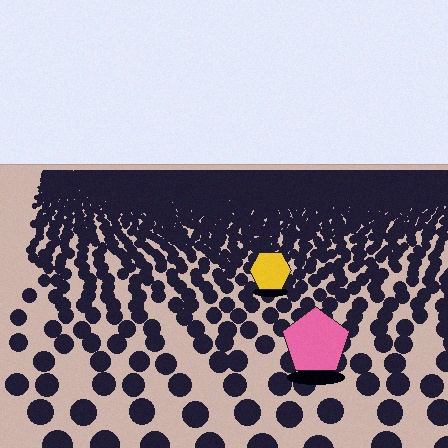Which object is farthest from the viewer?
The yellow hexagon is farthest from the viewer. It appears smaller and the ground texture around it is denser.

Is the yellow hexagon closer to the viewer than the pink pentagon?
No. The pink pentagon is closer — you can tell from the texture gradient: the ground texture is coarser near it.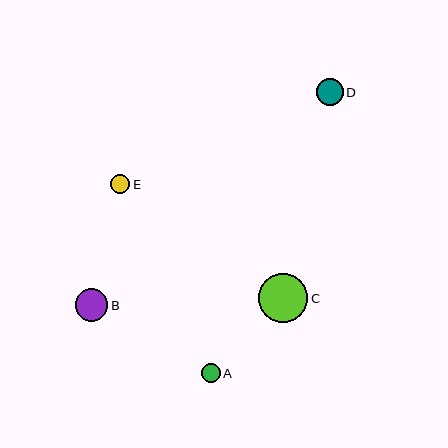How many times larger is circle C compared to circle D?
Circle C is approximately 1.8 times the size of circle D.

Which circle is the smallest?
Circle A is the smallest with a size of approximately 18 pixels.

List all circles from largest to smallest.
From largest to smallest: C, B, D, E, A.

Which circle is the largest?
Circle C is the largest with a size of approximately 49 pixels.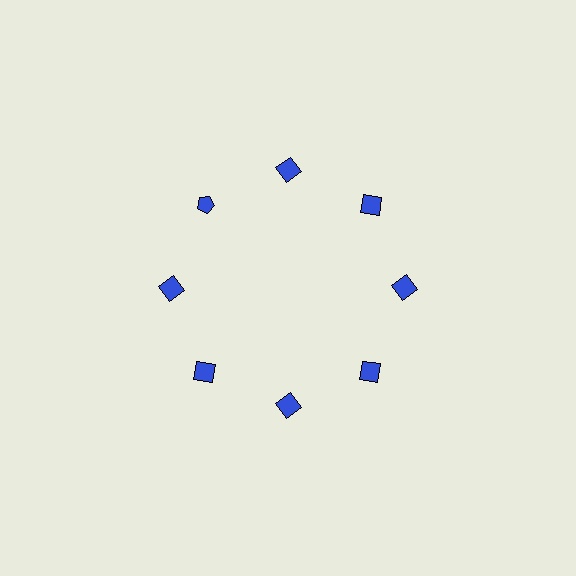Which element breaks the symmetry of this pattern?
The blue pentagon at roughly the 10 o'clock position breaks the symmetry. All other shapes are blue squares.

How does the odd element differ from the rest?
It has a different shape: pentagon instead of square.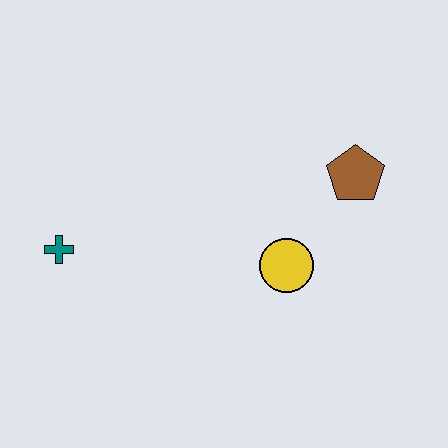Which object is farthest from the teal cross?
The brown pentagon is farthest from the teal cross.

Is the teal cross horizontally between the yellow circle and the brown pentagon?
No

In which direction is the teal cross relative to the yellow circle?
The teal cross is to the left of the yellow circle.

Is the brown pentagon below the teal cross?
No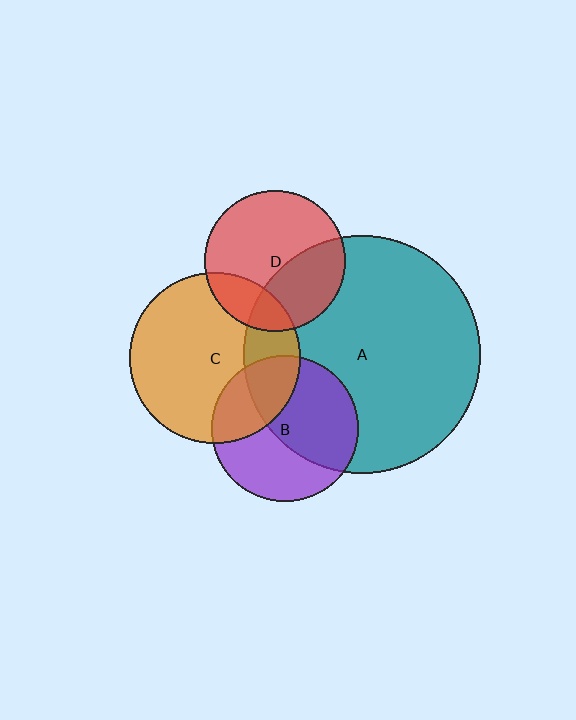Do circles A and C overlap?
Yes.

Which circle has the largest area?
Circle A (teal).